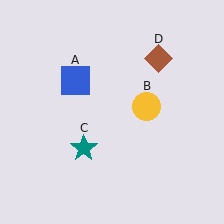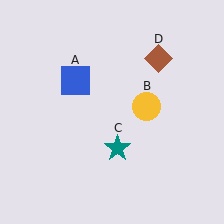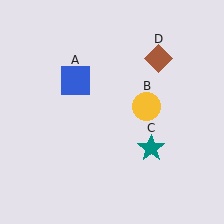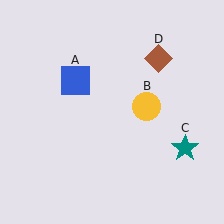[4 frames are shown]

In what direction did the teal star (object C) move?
The teal star (object C) moved right.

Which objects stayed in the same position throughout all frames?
Blue square (object A) and yellow circle (object B) and brown diamond (object D) remained stationary.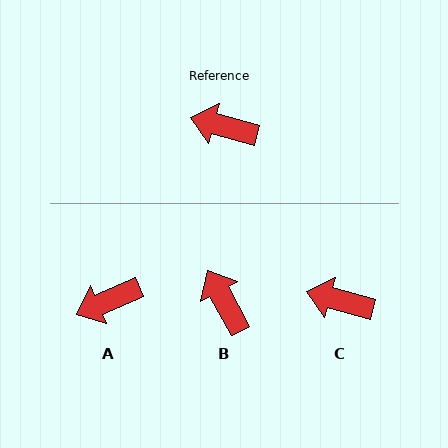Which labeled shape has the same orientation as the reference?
C.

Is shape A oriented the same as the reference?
No, it is off by about 39 degrees.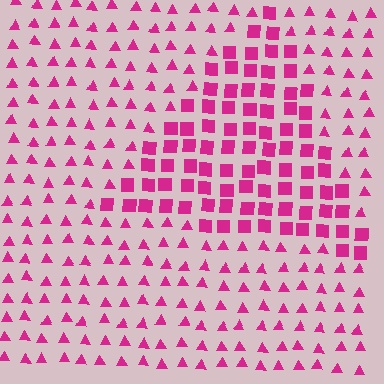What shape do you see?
I see a triangle.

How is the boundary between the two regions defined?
The boundary is defined by a change in element shape: squares inside vs. triangles outside. All elements share the same color and spacing.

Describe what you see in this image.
The image is filled with small magenta elements arranged in a uniform grid. A triangle-shaped region contains squares, while the surrounding area contains triangles. The boundary is defined purely by the change in element shape.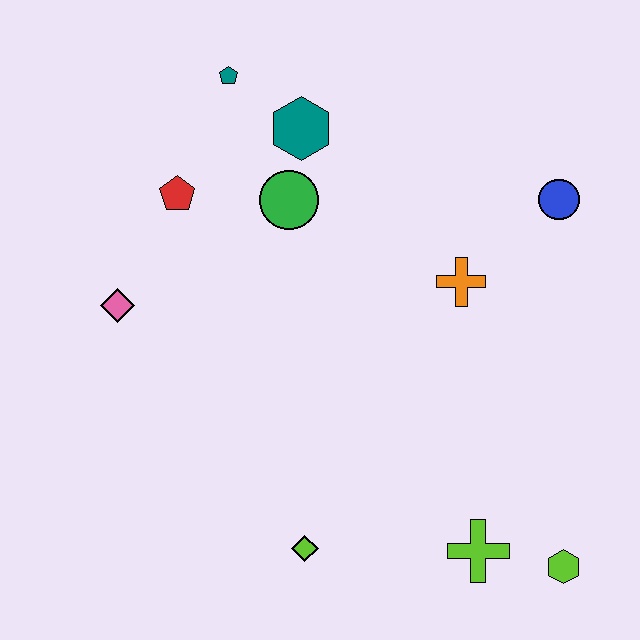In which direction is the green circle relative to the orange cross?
The green circle is to the left of the orange cross.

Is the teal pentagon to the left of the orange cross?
Yes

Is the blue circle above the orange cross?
Yes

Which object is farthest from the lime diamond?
The teal pentagon is farthest from the lime diamond.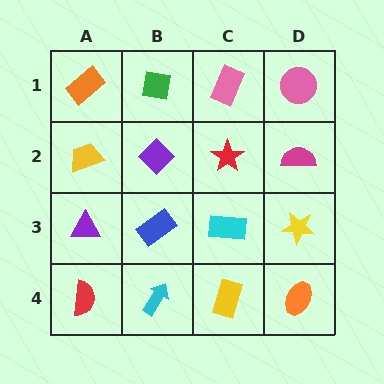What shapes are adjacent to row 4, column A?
A purple triangle (row 3, column A), a cyan arrow (row 4, column B).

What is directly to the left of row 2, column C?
A purple diamond.